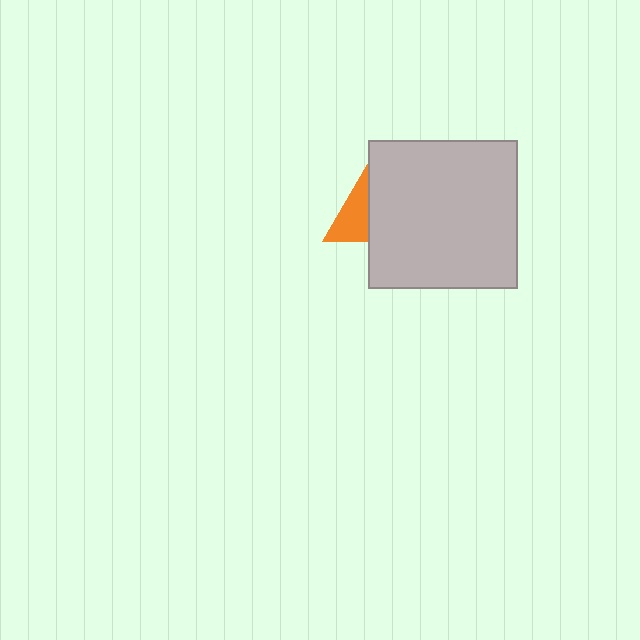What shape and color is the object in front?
The object in front is a light gray square.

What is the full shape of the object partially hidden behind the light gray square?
The partially hidden object is an orange triangle.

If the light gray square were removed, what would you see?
You would see the complete orange triangle.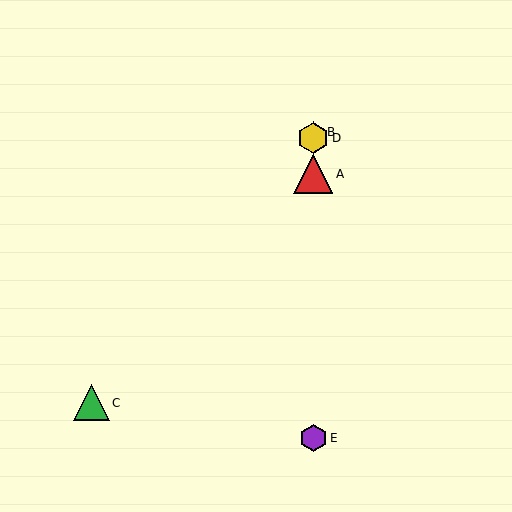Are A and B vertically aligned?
Yes, both are at x≈313.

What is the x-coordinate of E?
Object E is at x≈313.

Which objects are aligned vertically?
Objects A, B, D, E are aligned vertically.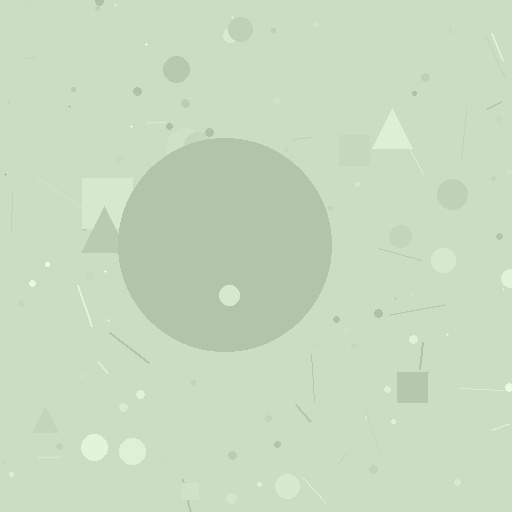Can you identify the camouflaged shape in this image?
The camouflaged shape is a circle.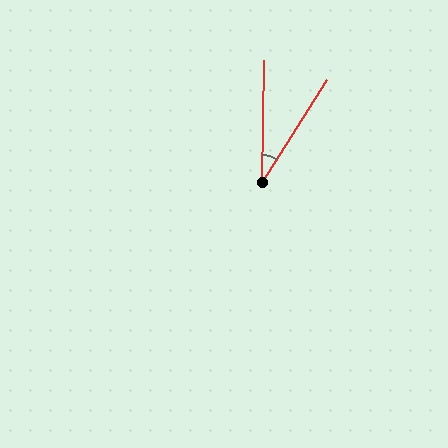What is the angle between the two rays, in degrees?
Approximately 32 degrees.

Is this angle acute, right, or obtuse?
It is acute.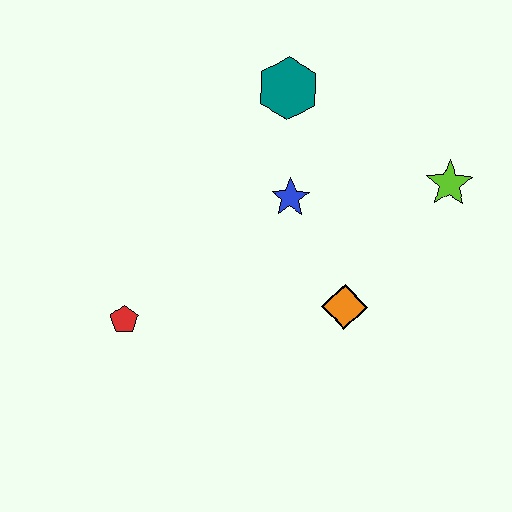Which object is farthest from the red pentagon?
The lime star is farthest from the red pentagon.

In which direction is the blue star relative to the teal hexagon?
The blue star is below the teal hexagon.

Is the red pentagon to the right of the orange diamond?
No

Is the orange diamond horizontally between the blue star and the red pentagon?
No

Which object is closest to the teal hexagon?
The blue star is closest to the teal hexagon.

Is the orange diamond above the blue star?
No